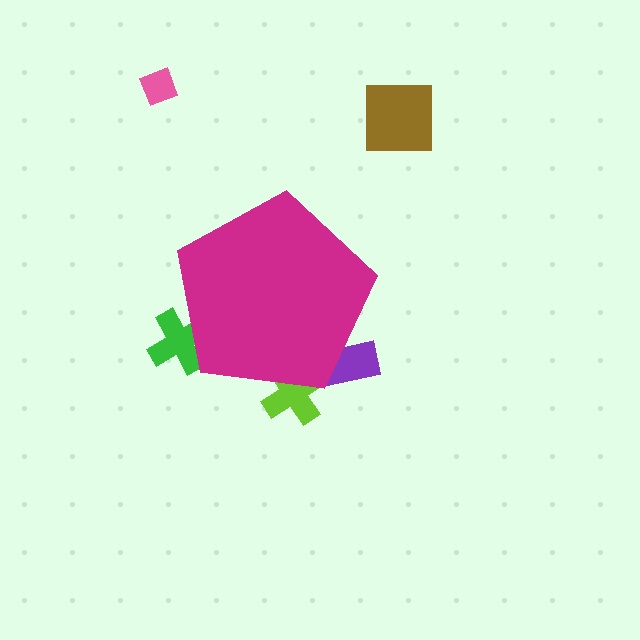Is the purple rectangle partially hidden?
Yes, the purple rectangle is partially hidden behind the magenta pentagon.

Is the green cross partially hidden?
Yes, the green cross is partially hidden behind the magenta pentagon.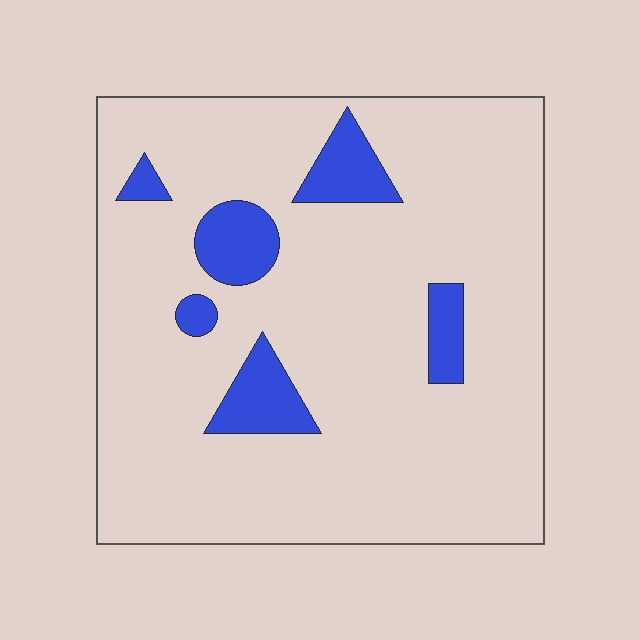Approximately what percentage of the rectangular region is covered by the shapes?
Approximately 10%.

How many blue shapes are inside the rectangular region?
6.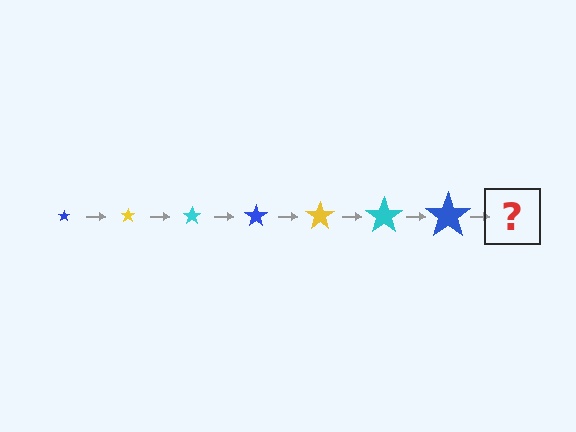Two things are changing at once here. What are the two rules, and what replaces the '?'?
The two rules are that the star grows larger each step and the color cycles through blue, yellow, and cyan. The '?' should be a yellow star, larger than the previous one.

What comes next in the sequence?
The next element should be a yellow star, larger than the previous one.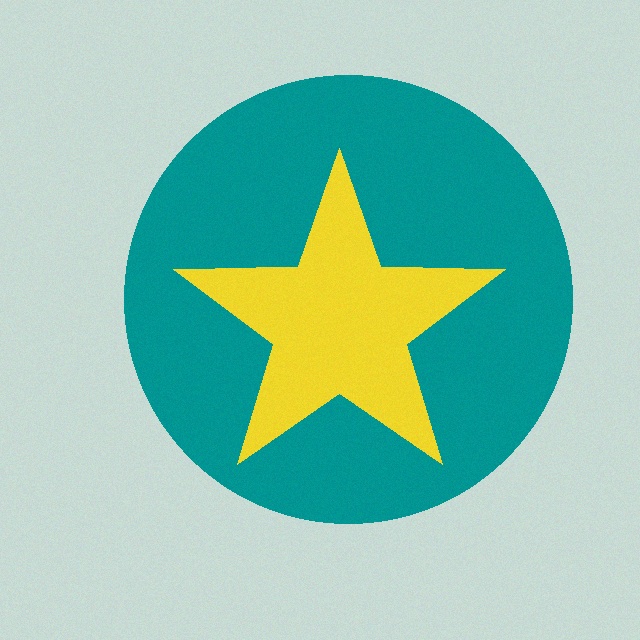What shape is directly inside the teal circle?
The yellow star.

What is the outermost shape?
The teal circle.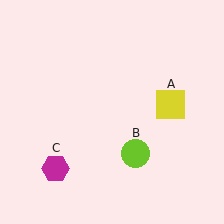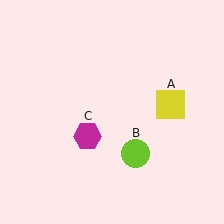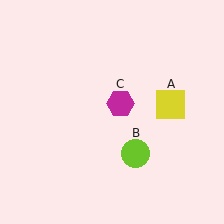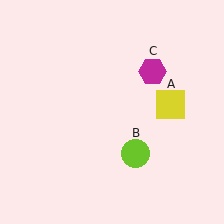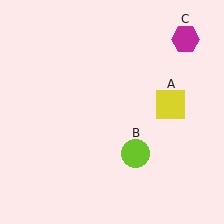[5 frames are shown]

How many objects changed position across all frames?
1 object changed position: magenta hexagon (object C).